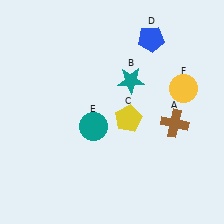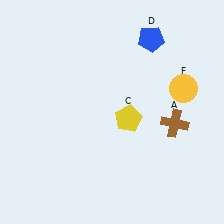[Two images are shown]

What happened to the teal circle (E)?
The teal circle (E) was removed in Image 2. It was in the bottom-left area of Image 1.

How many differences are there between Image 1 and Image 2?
There are 2 differences between the two images.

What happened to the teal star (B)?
The teal star (B) was removed in Image 2. It was in the top-right area of Image 1.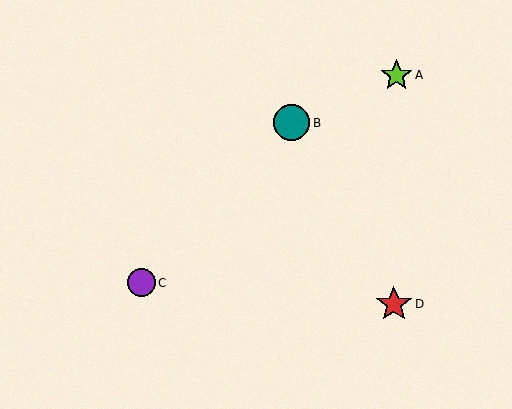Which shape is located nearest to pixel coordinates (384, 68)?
The lime star (labeled A) at (396, 75) is nearest to that location.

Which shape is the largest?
The teal circle (labeled B) is the largest.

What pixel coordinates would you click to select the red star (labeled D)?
Click at (394, 304) to select the red star D.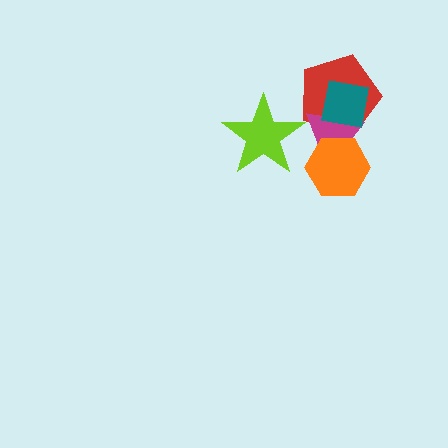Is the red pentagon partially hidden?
Yes, it is partially covered by another shape.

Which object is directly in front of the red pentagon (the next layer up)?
The magenta triangle is directly in front of the red pentagon.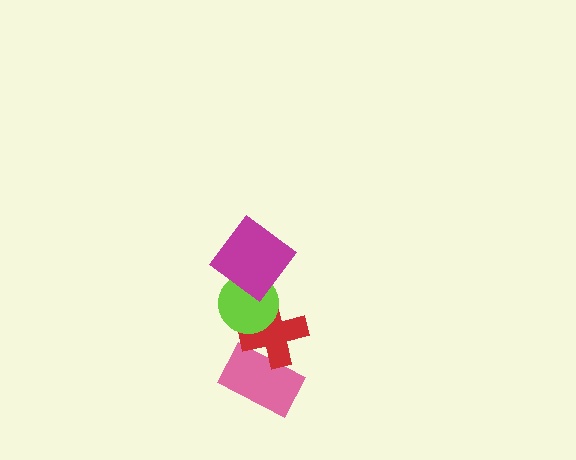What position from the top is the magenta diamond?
The magenta diamond is 1st from the top.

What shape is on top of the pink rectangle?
The red cross is on top of the pink rectangle.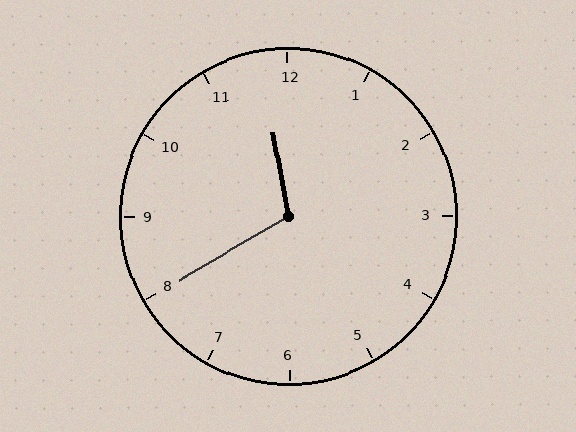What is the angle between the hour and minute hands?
Approximately 110 degrees.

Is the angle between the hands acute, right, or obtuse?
It is obtuse.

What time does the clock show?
11:40.